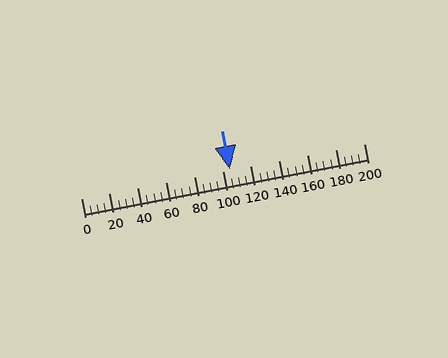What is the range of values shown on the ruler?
The ruler shows values from 0 to 200.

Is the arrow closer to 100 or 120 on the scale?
The arrow is closer to 100.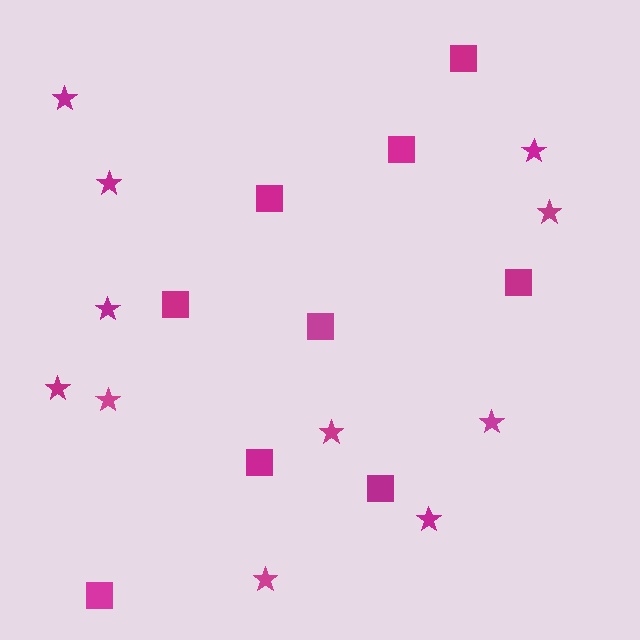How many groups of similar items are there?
There are 2 groups: one group of squares (9) and one group of stars (11).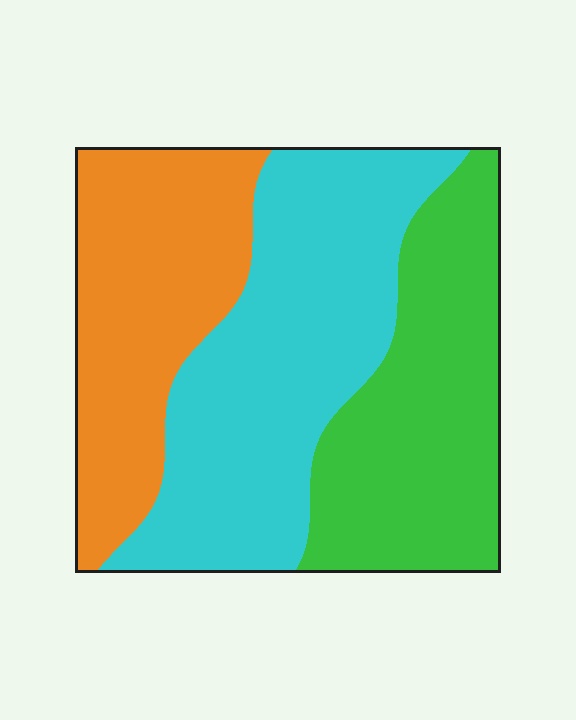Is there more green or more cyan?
Cyan.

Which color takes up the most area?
Cyan, at roughly 40%.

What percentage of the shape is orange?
Orange covers around 30% of the shape.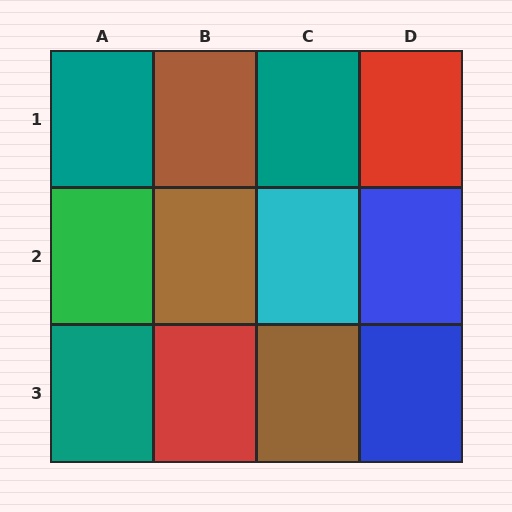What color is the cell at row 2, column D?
Blue.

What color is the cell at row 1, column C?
Teal.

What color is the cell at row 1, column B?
Brown.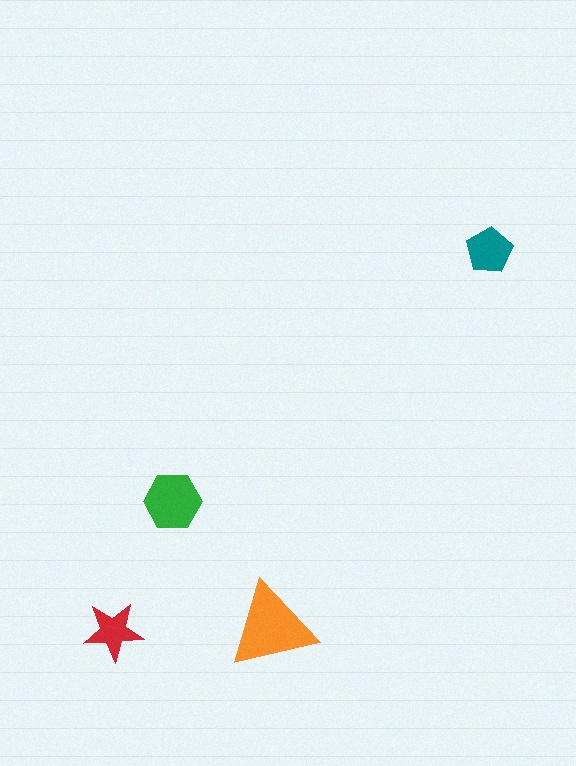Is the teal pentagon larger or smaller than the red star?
Larger.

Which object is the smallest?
The red star.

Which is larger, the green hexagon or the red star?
The green hexagon.